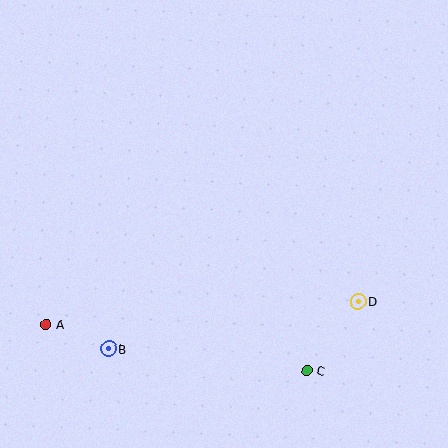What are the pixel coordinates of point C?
Point C is at (307, 371).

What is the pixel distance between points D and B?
The distance between D and B is 254 pixels.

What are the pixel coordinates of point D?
Point D is at (358, 301).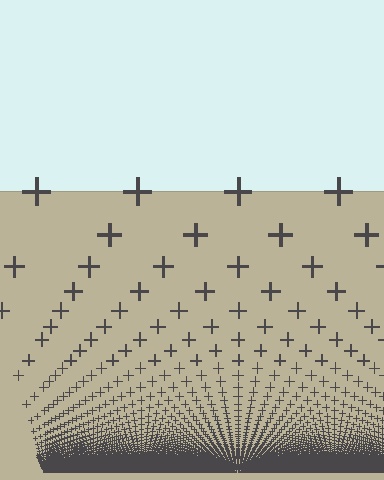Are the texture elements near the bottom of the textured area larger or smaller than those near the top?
Smaller. The gradient is inverted — elements near the bottom are smaller and denser.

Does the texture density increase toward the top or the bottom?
Density increases toward the bottom.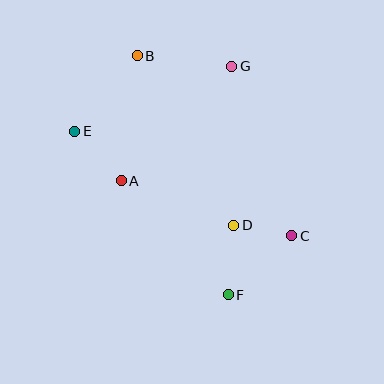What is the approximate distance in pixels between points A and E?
The distance between A and E is approximately 68 pixels.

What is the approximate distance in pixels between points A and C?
The distance between A and C is approximately 179 pixels.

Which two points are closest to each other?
Points C and D are closest to each other.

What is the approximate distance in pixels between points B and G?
The distance between B and G is approximately 95 pixels.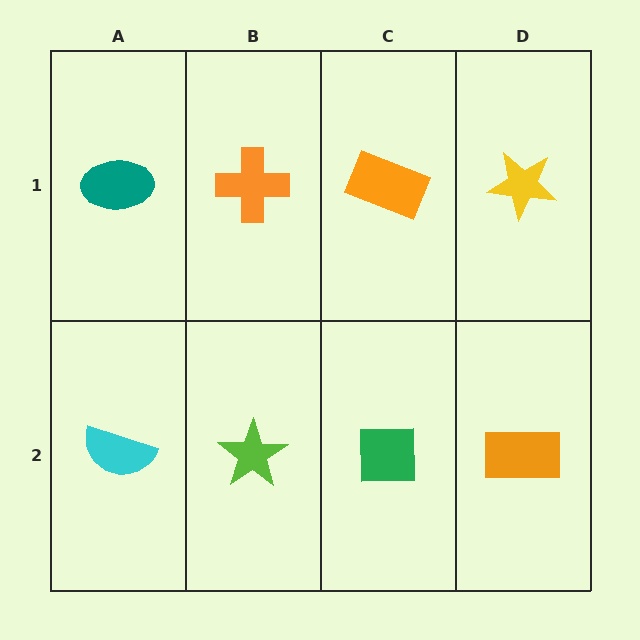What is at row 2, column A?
A cyan semicircle.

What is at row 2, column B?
A lime star.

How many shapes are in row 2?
4 shapes.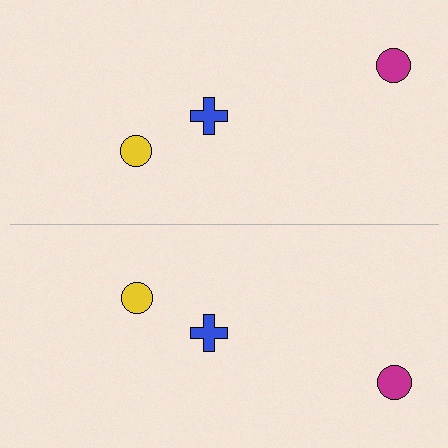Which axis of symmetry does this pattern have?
The pattern has a horizontal axis of symmetry running through the center of the image.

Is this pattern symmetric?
Yes, this pattern has bilateral (reflection) symmetry.